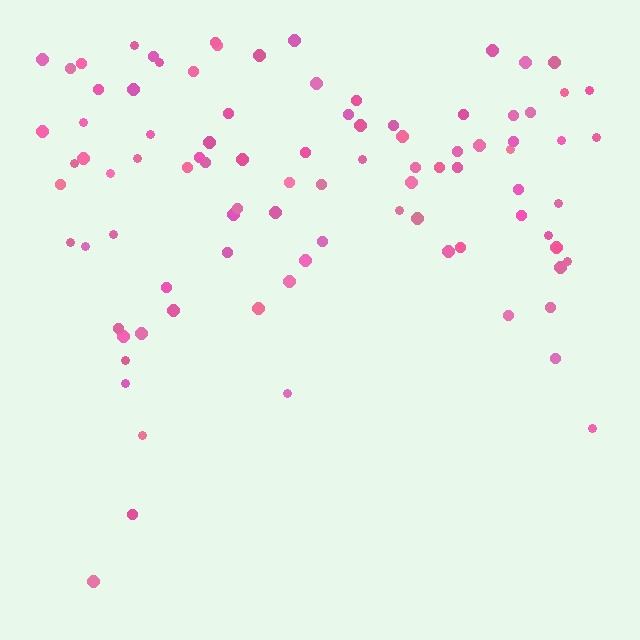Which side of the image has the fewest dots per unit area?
The bottom.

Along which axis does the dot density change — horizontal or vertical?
Vertical.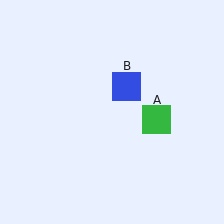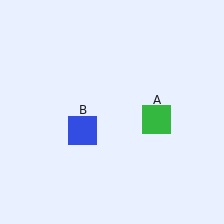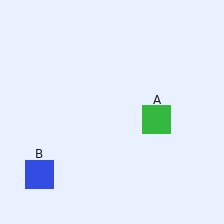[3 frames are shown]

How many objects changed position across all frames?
1 object changed position: blue square (object B).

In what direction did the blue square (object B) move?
The blue square (object B) moved down and to the left.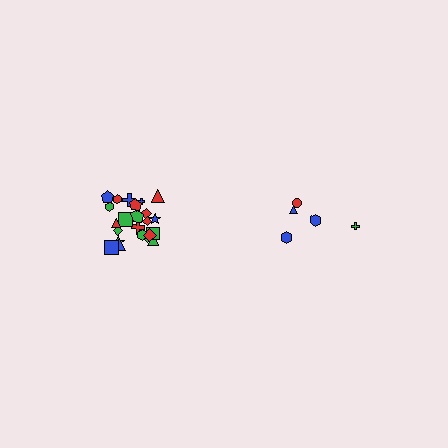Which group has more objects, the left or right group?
The left group.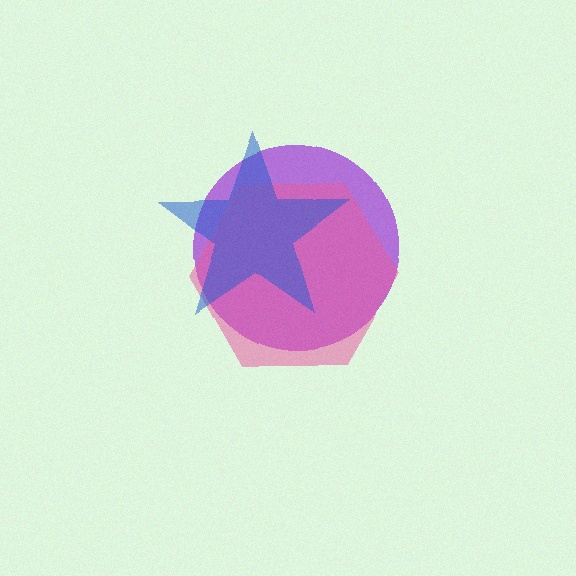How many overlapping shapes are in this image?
There are 3 overlapping shapes in the image.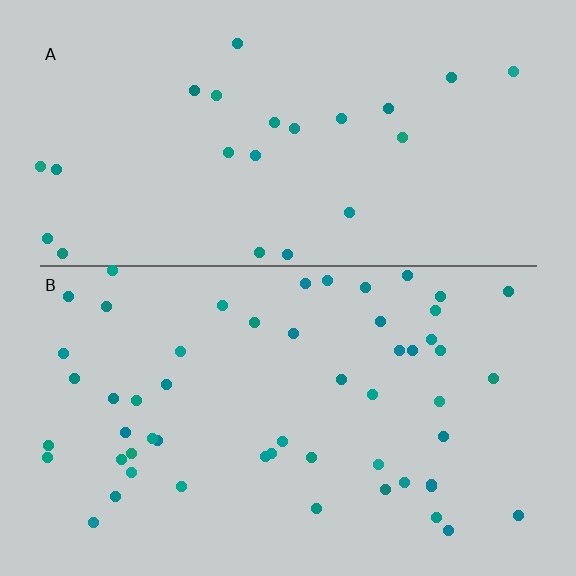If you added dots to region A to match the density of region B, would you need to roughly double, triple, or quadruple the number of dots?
Approximately double.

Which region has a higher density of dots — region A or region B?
B (the bottom).